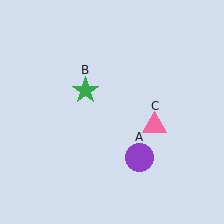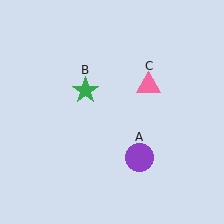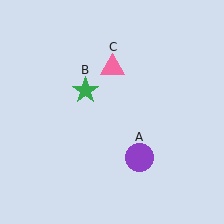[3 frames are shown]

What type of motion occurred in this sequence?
The pink triangle (object C) rotated counterclockwise around the center of the scene.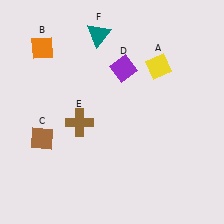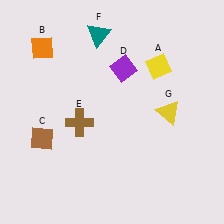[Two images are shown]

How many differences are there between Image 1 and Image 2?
There is 1 difference between the two images.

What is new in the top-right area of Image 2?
A yellow triangle (G) was added in the top-right area of Image 2.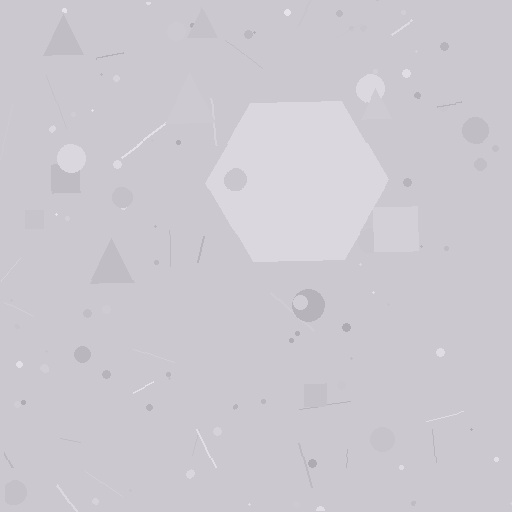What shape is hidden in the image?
A hexagon is hidden in the image.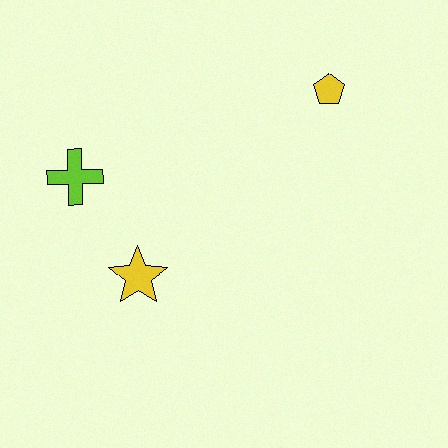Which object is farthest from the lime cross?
The yellow pentagon is farthest from the lime cross.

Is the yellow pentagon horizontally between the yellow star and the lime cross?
No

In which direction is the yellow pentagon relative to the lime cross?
The yellow pentagon is to the right of the lime cross.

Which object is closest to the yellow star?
The lime cross is closest to the yellow star.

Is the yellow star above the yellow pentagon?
No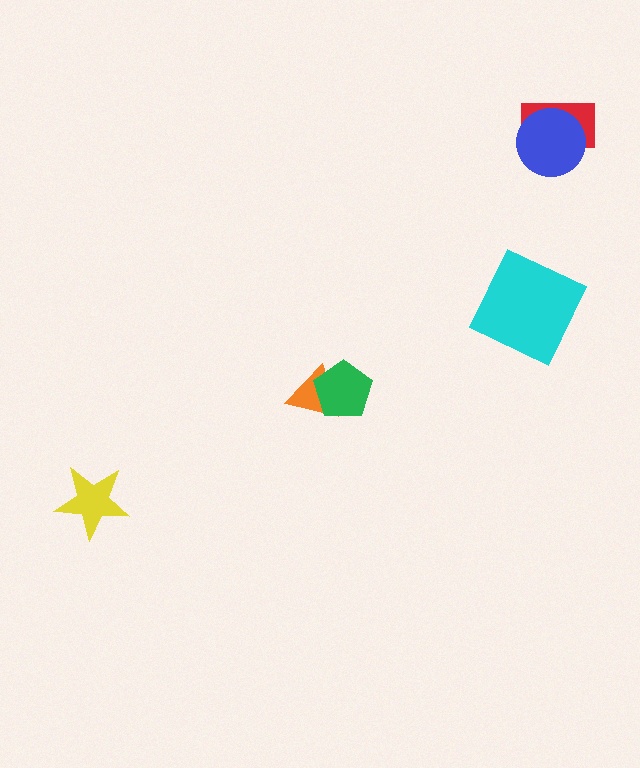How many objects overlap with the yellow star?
0 objects overlap with the yellow star.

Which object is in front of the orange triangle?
The green pentagon is in front of the orange triangle.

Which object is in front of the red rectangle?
The blue circle is in front of the red rectangle.